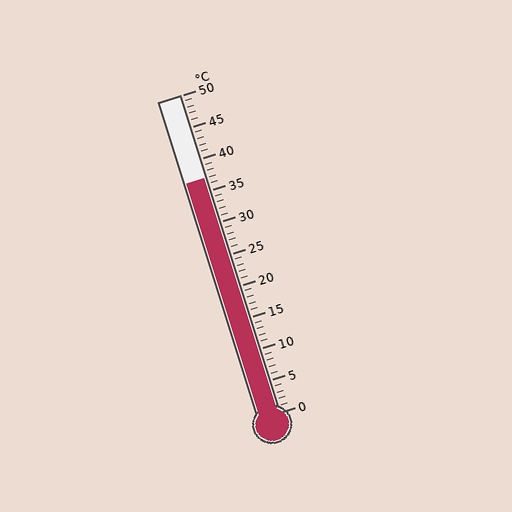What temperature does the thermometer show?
The thermometer shows approximately 37°C.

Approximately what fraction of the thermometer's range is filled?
The thermometer is filled to approximately 75% of its range.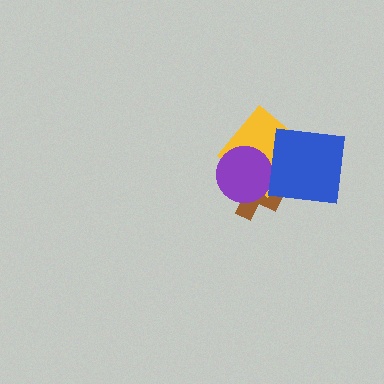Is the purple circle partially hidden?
No, no other shape covers it.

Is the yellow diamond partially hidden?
Yes, it is partially covered by another shape.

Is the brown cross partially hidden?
Yes, it is partially covered by another shape.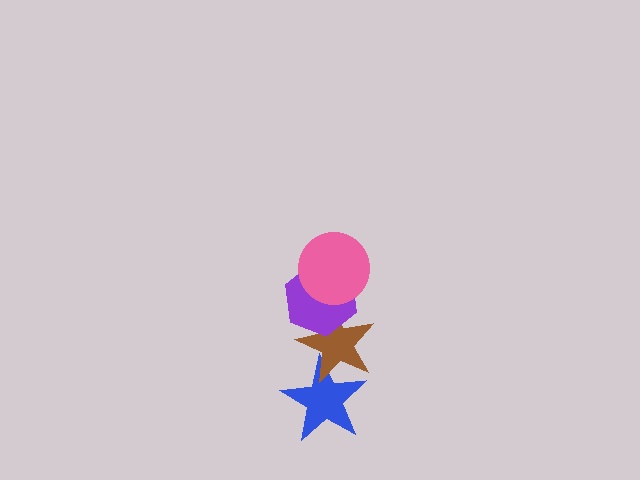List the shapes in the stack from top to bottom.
From top to bottom: the pink circle, the purple hexagon, the brown star, the blue star.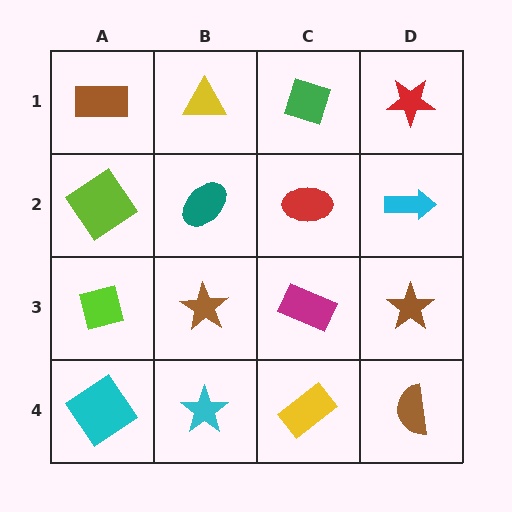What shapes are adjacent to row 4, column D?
A brown star (row 3, column D), a yellow rectangle (row 4, column C).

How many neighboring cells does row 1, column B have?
3.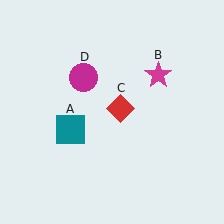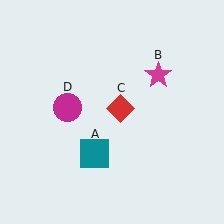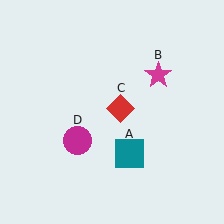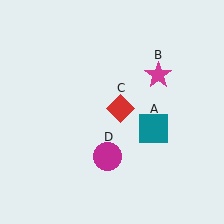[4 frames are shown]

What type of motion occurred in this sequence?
The teal square (object A), magenta circle (object D) rotated counterclockwise around the center of the scene.